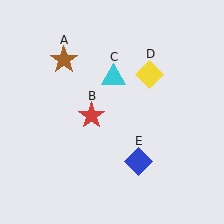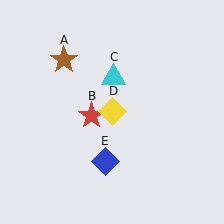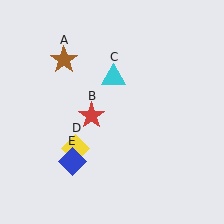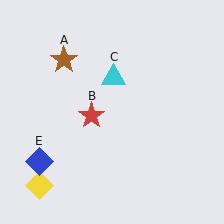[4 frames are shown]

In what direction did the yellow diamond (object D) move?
The yellow diamond (object D) moved down and to the left.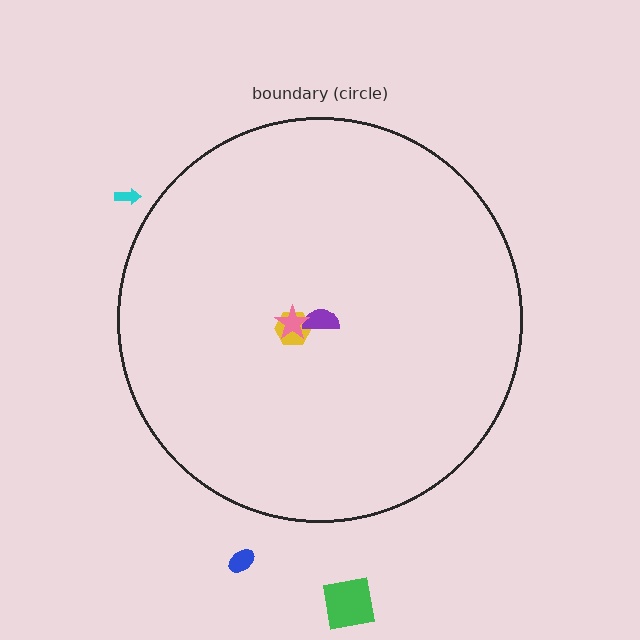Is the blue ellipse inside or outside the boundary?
Outside.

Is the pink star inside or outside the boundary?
Inside.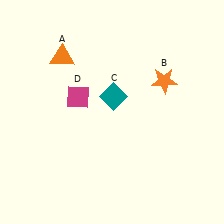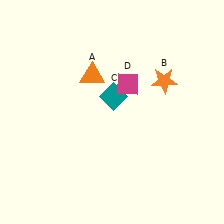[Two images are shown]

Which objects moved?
The objects that moved are: the orange triangle (A), the magenta diamond (D).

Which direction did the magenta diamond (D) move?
The magenta diamond (D) moved right.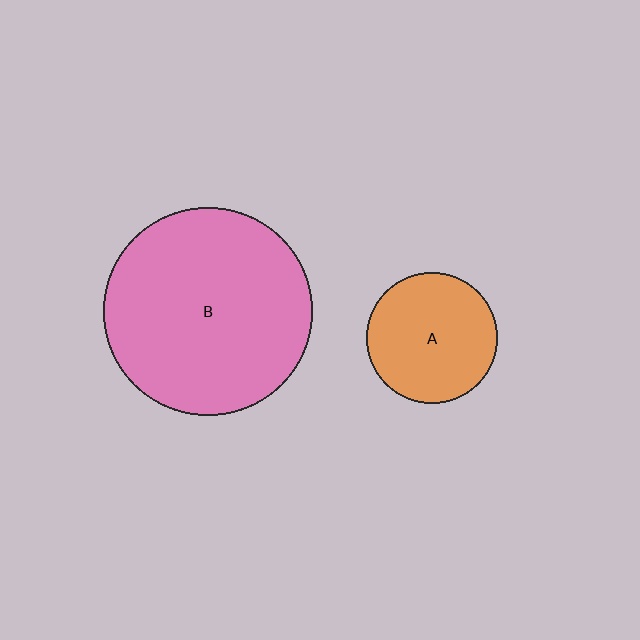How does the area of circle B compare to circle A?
Approximately 2.5 times.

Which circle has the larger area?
Circle B (pink).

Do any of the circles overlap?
No, none of the circles overlap.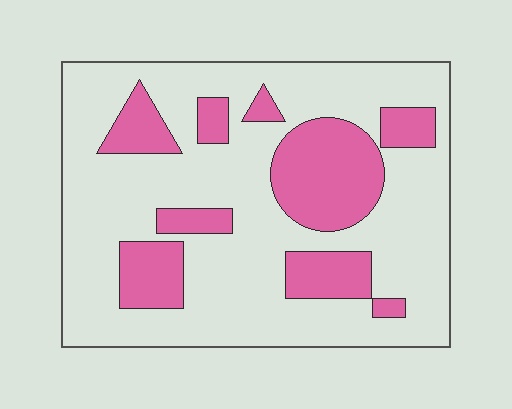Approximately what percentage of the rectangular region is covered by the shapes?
Approximately 25%.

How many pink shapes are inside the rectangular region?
9.